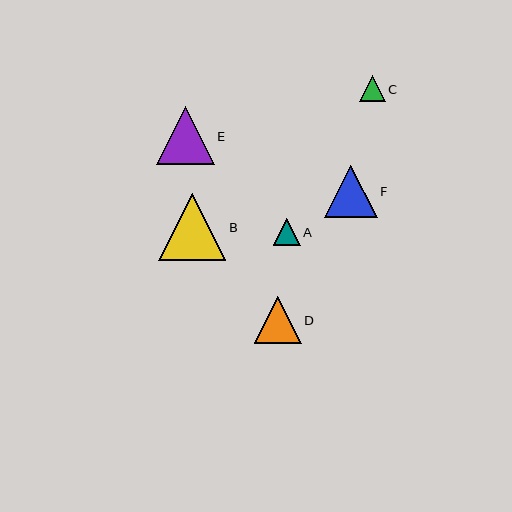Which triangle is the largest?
Triangle B is the largest with a size of approximately 67 pixels.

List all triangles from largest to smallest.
From largest to smallest: B, E, F, D, A, C.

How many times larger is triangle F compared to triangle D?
Triangle F is approximately 1.1 times the size of triangle D.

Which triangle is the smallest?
Triangle C is the smallest with a size of approximately 26 pixels.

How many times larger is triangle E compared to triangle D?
Triangle E is approximately 1.2 times the size of triangle D.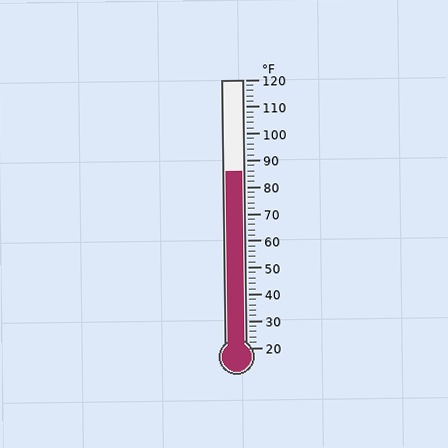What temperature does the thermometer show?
The thermometer shows approximately 86°F.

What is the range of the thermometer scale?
The thermometer scale ranges from 20°F to 120°F.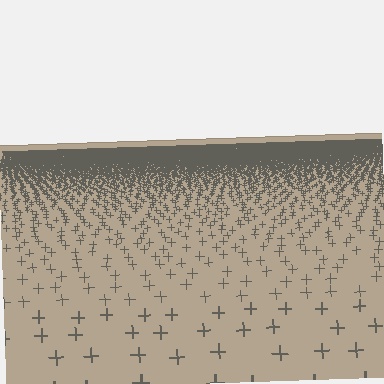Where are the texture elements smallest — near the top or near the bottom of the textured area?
Near the top.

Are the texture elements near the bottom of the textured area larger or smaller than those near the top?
Larger. Near the bottom, elements are closer to the viewer and appear at a bigger on-screen size.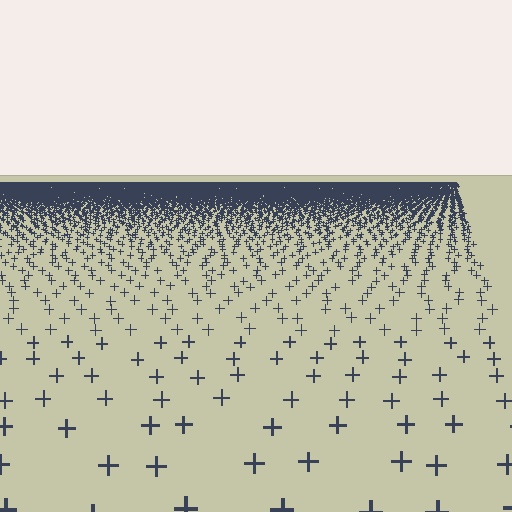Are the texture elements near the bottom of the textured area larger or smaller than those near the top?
Larger. Near the bottom, elements are closer to the viewer and appear at a bigger on-screen size.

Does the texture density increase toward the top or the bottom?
Density increases toward the top.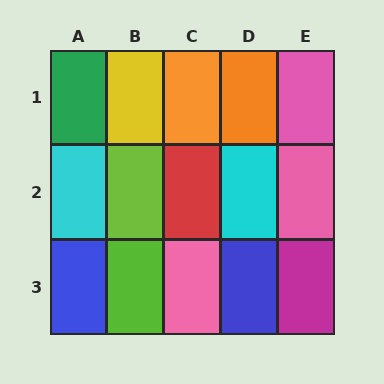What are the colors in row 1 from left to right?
Green, yellow, orange, orange, pink.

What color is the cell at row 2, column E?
Pink.